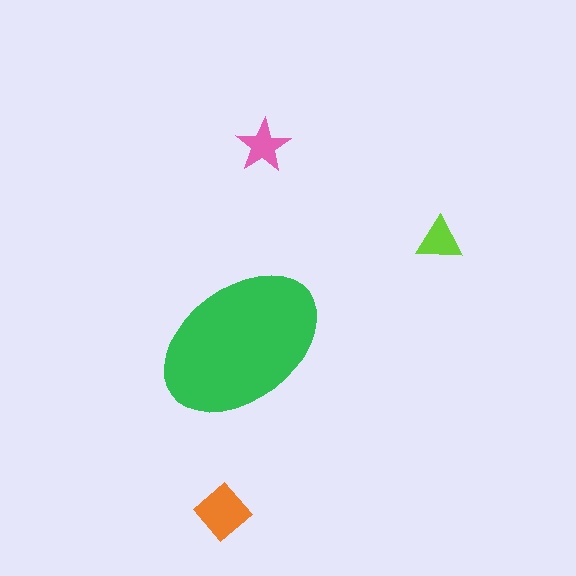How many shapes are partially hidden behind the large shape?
0 shapes are partially hidden.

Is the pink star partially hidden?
No, the pink star is fully visible.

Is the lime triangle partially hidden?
No, the lime triangle is fully visible.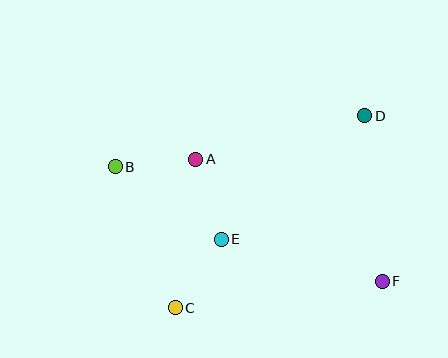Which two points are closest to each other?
Points A and B are closest to each other.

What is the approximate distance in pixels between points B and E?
The distance between B and E is approximately 128 pixels.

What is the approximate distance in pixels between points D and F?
The distance between D and F is approximately 167 pixels.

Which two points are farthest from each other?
Points B and F are farthest from each other.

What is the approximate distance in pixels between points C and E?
The distance between C and E is approximately 83 pixels.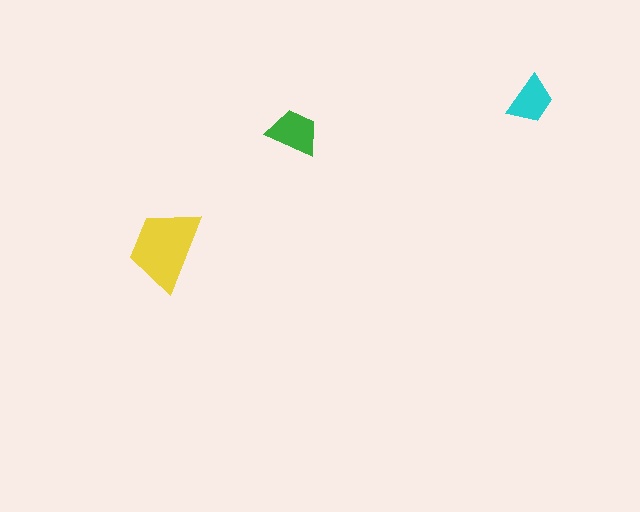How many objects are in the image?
There are 3 objects in the image.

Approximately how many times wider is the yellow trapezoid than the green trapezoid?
About 1.5 times wider.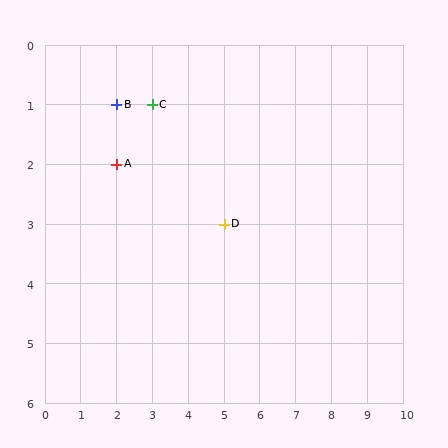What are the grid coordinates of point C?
Point C is at grid coordinates (3, 1).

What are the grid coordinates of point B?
Point B is at grid coordinates (2, 1).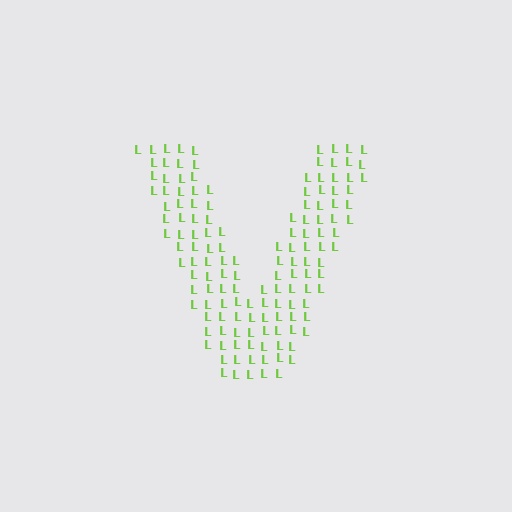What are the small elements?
The small elements are letter L's.